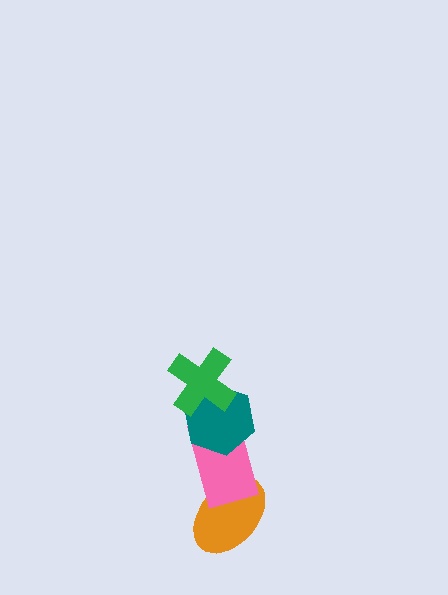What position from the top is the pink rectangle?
The pink rectangle is 3rd from the top.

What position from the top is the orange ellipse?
The orange ellipse is 4th from the top.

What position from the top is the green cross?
The green cross is 1st from the top.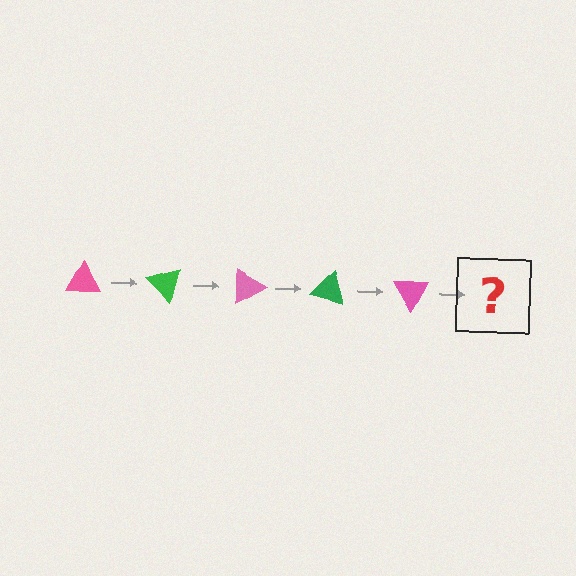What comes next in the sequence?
The next element should be a green triangle, rotated 225 degrees from the start.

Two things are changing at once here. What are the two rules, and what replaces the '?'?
The two rules are that it rotates 45 degrees each step and the color cycles through pink and green. The '?' should be a green triangle, rotated 225 degrees from the start.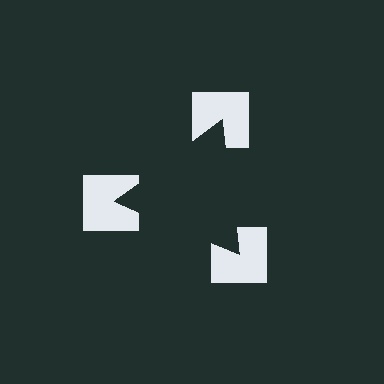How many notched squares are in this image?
There are 3 — one at each vertex of the illusory triangle.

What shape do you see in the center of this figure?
An illusory triangle — its edges are inferred from the aligned wedge cuts in the notched squares, not physically drawn.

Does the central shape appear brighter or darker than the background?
It typically appears slightly darker than the background, even though no actual brightness change is drawn.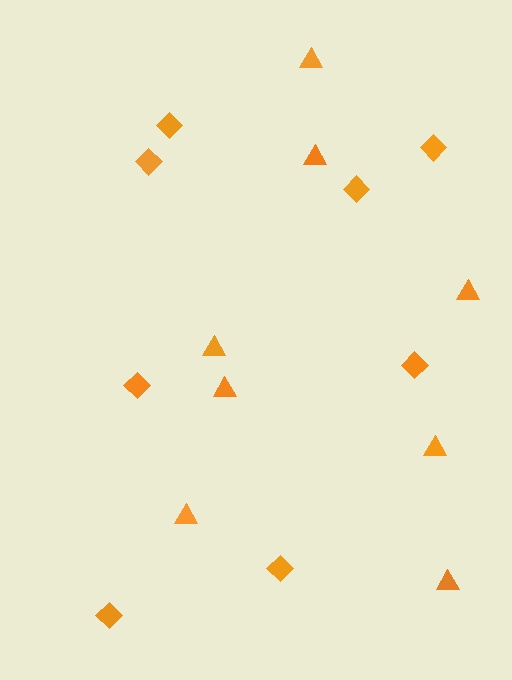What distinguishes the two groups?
There are 2 groups: one group of triangles (8) and one group of diamonds (8).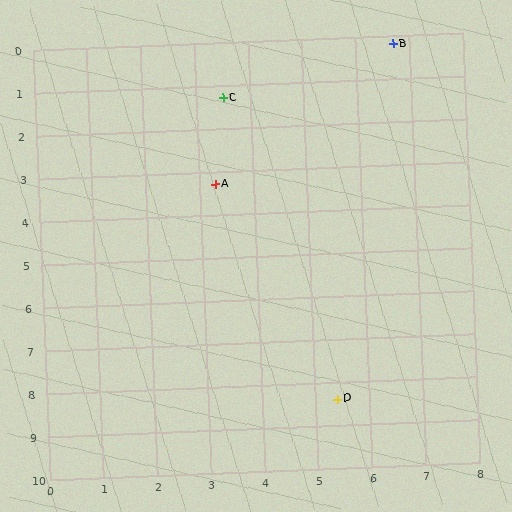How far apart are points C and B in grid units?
Points C and B are about 3.4 grid units apart.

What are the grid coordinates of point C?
Point C is at approximately (3.5, 1.3).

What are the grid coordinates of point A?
Point A is at approximately (3.3, 3.3).